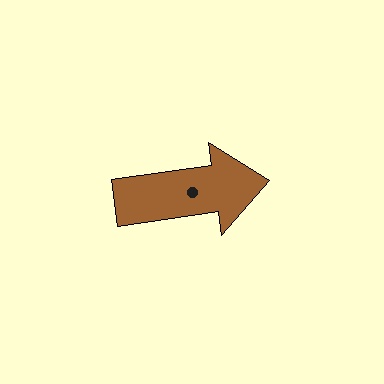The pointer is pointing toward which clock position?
Roughly 3 o'clock.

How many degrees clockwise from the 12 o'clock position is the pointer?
Approximately 82 degrees.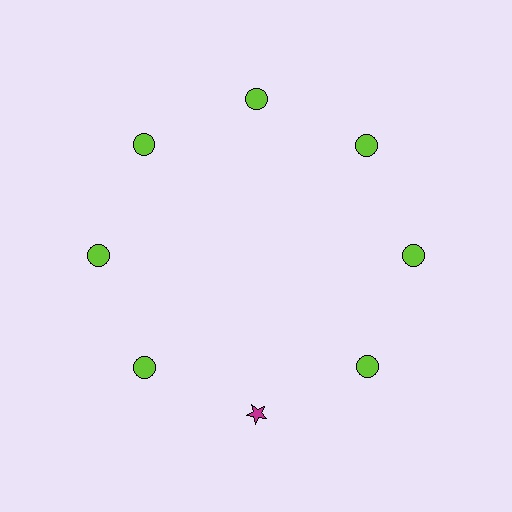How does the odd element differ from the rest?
It differs in both color (magenta instead of lime) and shape (star instead of circle).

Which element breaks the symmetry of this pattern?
The magenta star at roughly the 6 o'clock position breaks the symmetry. All other shapes are lime circles.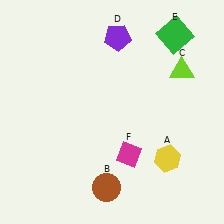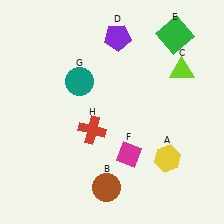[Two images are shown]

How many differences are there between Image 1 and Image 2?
There are 2 differences between the two images.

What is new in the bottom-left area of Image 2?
A red cross (H) was added in the bottom-left area of Image 2.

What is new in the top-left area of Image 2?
A teal circle (G) was added in the top-left area of Image 2.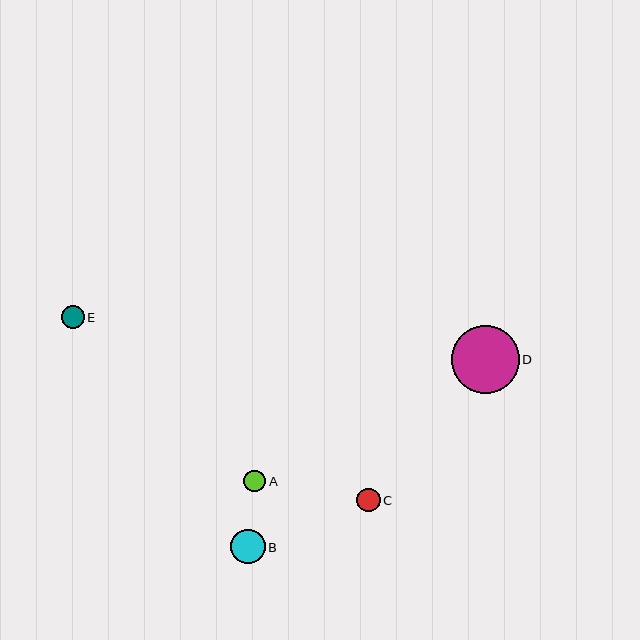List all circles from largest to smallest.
From largest to smallest: D, B, C, E, A.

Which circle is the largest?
Circle D is the largest with a size of approximately 68 pixels.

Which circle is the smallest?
Circle A is the smallest with a size of approximately 22 pixels.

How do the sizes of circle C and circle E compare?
Circle C and circle E are approximately the same size.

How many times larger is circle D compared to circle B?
Circle D is approximately 2.0 times the size of circle B.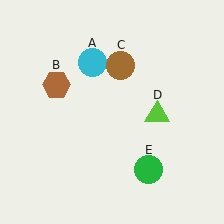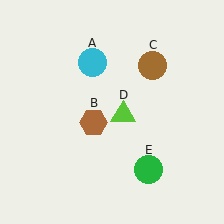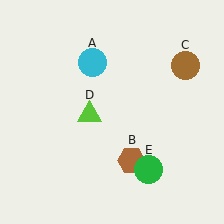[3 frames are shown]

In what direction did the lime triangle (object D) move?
The lime triangle (object D) moved left.